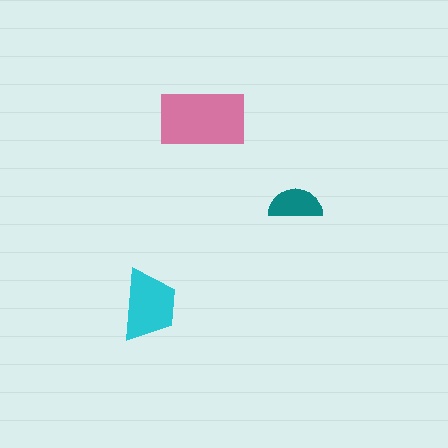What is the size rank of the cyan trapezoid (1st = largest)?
2nd.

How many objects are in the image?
There are 3 objects in the image.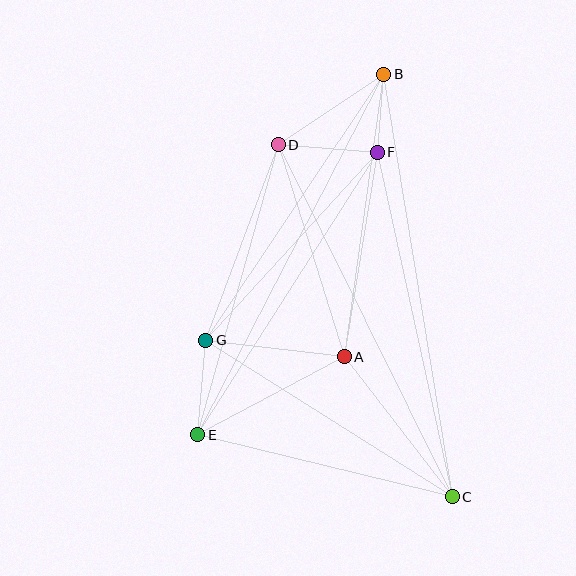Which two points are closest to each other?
Points B and F are closest to each other.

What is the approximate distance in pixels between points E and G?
The distance between E and G is approximately 95 pixels.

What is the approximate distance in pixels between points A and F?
The distance between A and F is approximately 207 pixels.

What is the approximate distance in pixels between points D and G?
The distance between D and G is approximately 208 pixels.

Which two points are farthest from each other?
Points B and C are farthest from each other.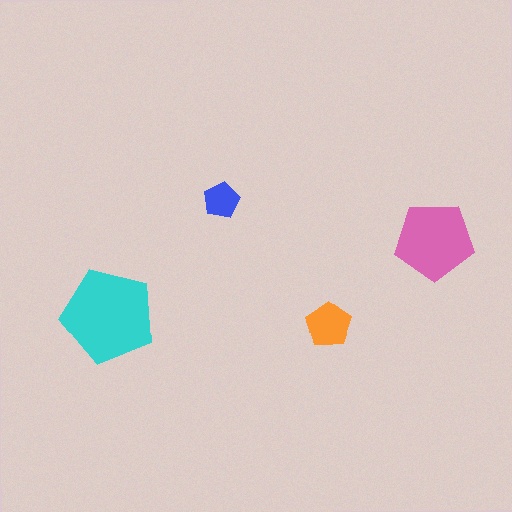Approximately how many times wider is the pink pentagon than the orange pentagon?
About 1.5 times wider.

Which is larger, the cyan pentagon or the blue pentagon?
The cyan one.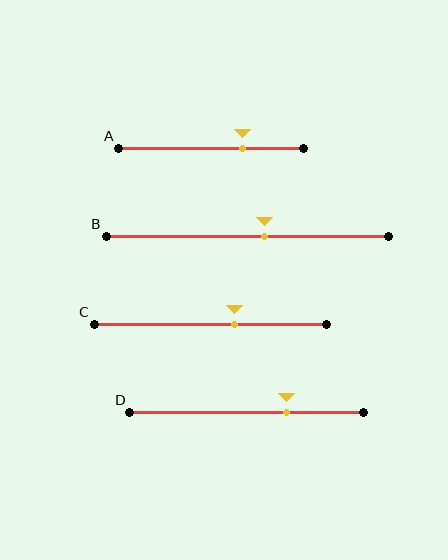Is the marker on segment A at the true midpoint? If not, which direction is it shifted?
No, the marker on segment A is shifted to the right by about 17% of the segment length.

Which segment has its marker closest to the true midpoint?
Segment B has its marker closest to the true midpoint.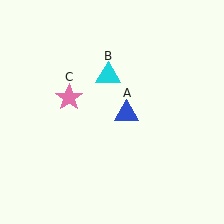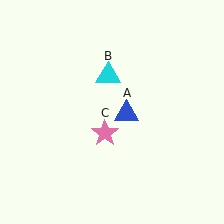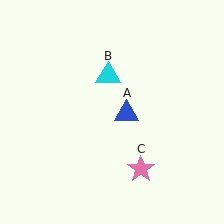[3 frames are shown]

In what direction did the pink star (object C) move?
The pink star (object C) moved down and to the right.